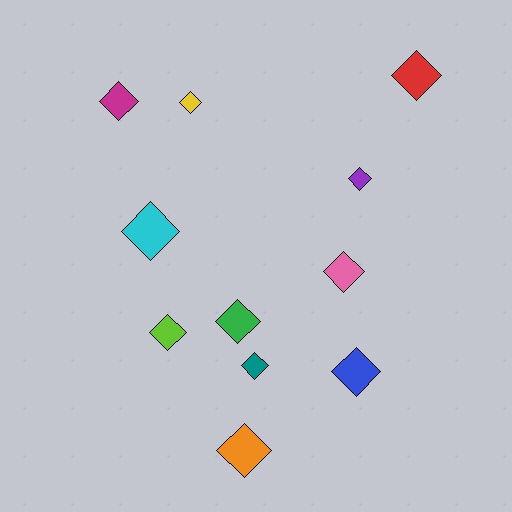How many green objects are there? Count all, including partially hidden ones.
There is 1 green object.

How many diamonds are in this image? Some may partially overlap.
There are 11 diamonds.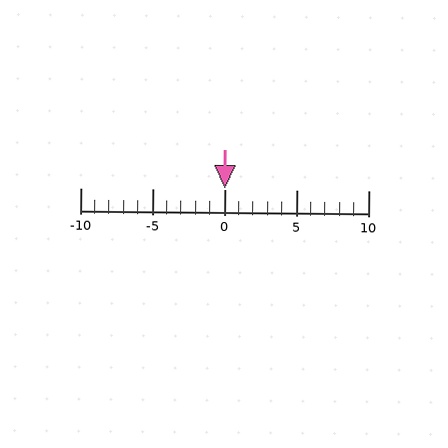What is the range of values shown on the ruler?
The ruler shows values from -10 to 10.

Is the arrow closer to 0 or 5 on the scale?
The arrow is closer to 0.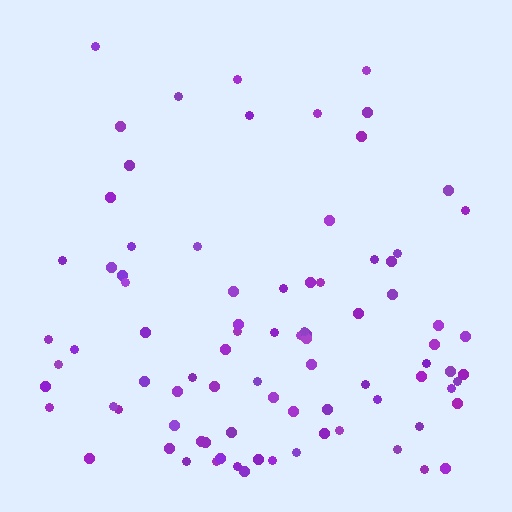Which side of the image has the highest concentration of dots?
The bottom.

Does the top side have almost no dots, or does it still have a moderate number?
Still a moderate number, just noticeably fewer than the bottom.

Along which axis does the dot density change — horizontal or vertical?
Vertical.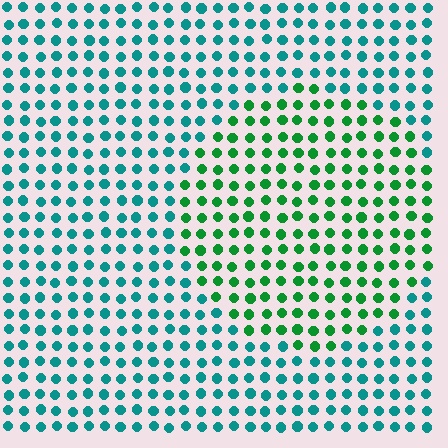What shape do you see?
I see a circle.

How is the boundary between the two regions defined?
The boundary is defined purely by a slight shift in hue (about 42 degrees). Spacing, size, and orientation are identical on both sides.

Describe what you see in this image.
The image is filled with small teal elements in a uniform arrangement. A circle-shaped region is visible where the elements are tinted to a slightly different hue, forming a subtle color boundary.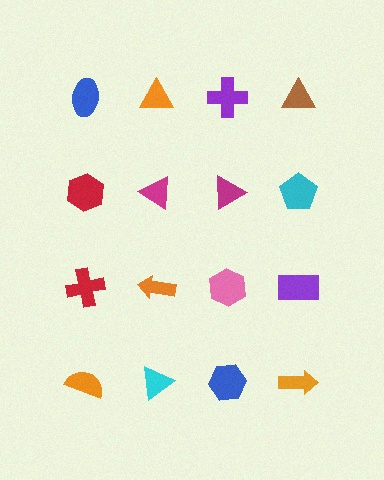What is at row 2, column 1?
A red hexagon.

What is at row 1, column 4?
A brown triangle.